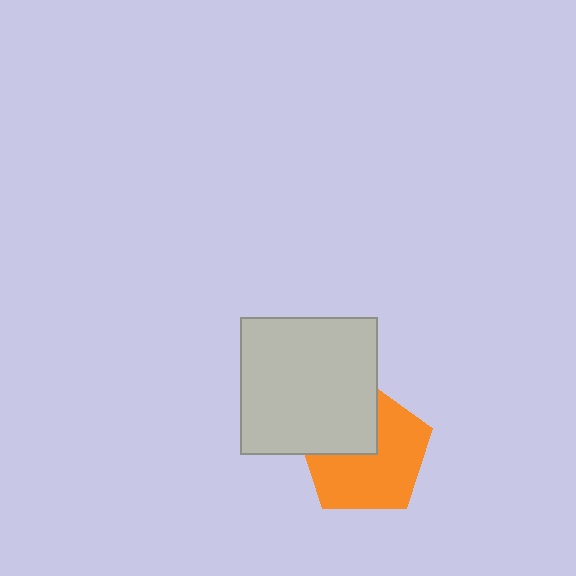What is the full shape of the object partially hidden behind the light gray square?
The partially hidden object is an orange pentagon.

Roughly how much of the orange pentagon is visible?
About half of it is visible (roughly 65%).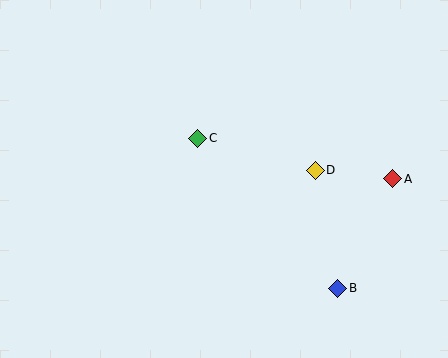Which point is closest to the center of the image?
Point C at (198, 138) is closest to the center.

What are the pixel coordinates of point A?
Point A is at (393, 179).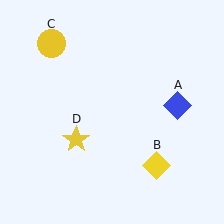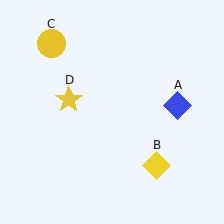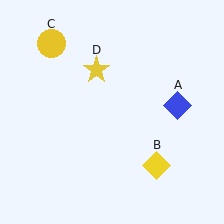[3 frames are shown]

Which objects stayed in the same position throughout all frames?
Blue diamond (object A) and yellow diamond (object B) and yellow circle (object C) remained stationary.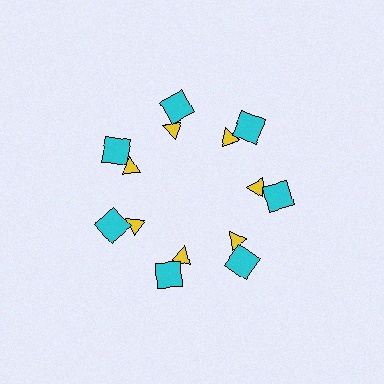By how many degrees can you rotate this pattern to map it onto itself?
The pattern maps onto itself every 51 degrees of rotation.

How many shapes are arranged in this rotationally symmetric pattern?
There are 14 shapes, arranged in 7 groups of 2.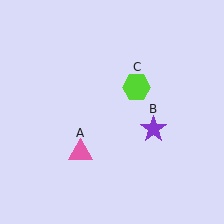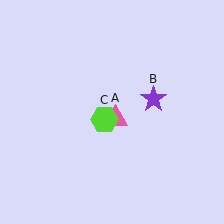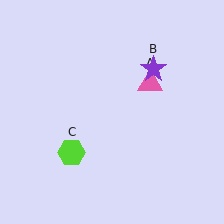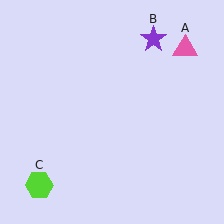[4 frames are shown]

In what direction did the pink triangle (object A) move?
The pink triangle (object A) moved up and to the right.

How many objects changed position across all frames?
3 objects changed position: pink triangle (object A), purple star (object B), lime hexagon (object C).